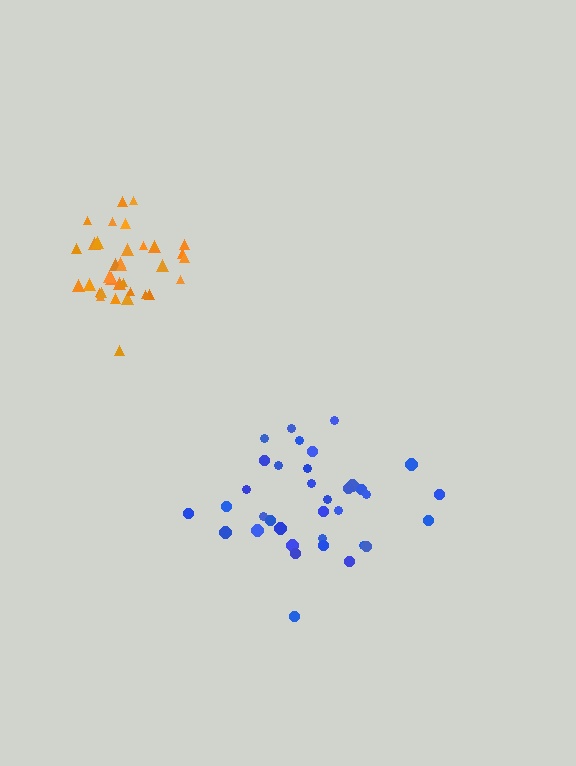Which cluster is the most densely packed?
Orange.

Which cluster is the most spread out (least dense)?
Blue.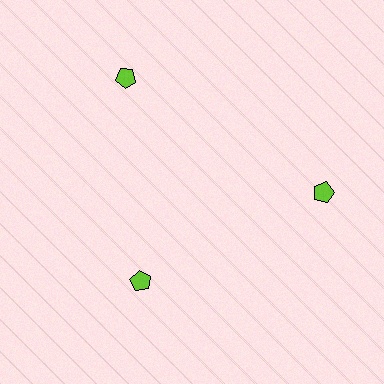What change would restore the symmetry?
The symmetry would be restored by moving it outward, back onto the ring so that all 3 pentagons sit at equal angles and equal distance from the center.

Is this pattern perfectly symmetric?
No. The 3 lime pentagons are arranged in a ring, but one element near the 7 o'clock position is pulled inward toward the center, breaking the 3-fold rotational symmetry.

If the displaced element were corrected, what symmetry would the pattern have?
It would have 3-fold rotational symmetry — the pattern would map onto itself every 120 degrees.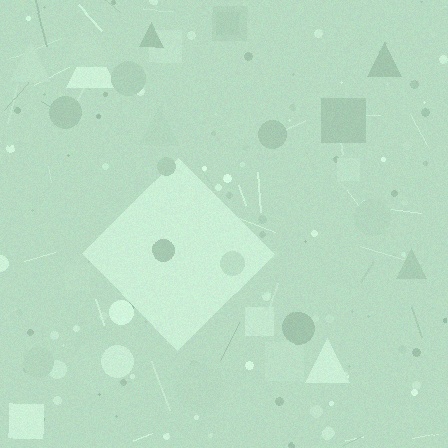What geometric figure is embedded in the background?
A diamond is embedded in the background.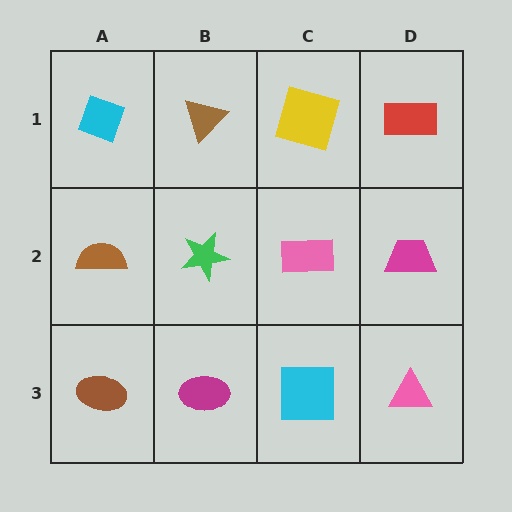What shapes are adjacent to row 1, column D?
A magenta trapezoid (row 2, column D), a yellow square (row 1, column C).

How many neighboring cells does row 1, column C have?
3.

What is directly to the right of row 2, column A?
A green star.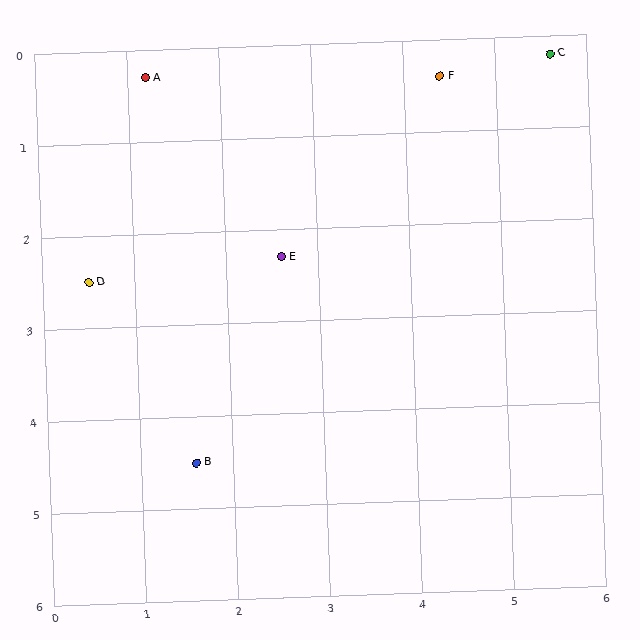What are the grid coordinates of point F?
Point F is at approximately (4.4, 0.4).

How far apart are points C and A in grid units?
Points C and A are about 4.4 grid units apart.